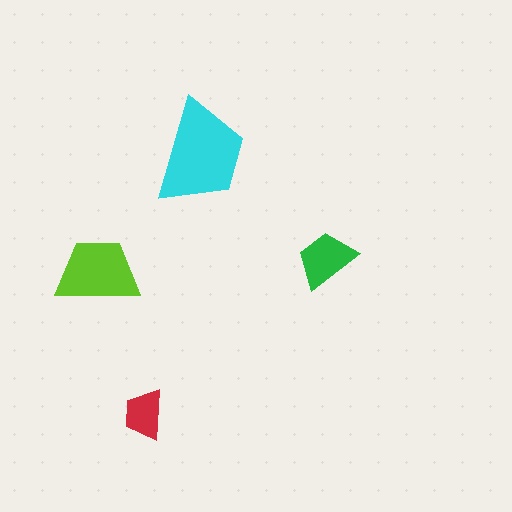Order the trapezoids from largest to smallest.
the cyan one, the lime one, the green one, the red one.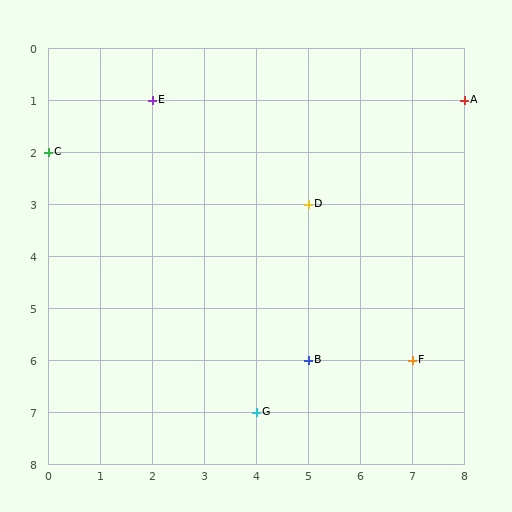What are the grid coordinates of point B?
Point B is at grid coordinates (5, 6).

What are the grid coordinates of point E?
Point E is at grid coordinates (2, 1).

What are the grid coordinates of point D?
Point D is at grid coordinates (5, 3).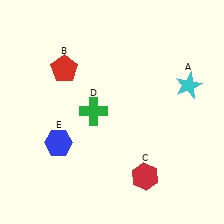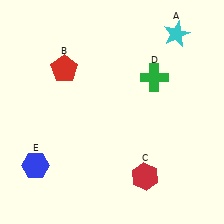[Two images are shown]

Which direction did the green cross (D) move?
The green cross (D) moved right.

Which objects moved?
The objects that moved are: the cyan star (A), the green cross (D), the blue hexagon (E).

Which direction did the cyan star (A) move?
The cyan star (A) moved up.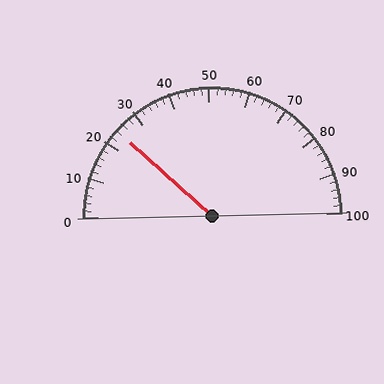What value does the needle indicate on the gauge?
The needle indicates approximately 24.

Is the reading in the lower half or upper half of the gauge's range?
The reading is in the lower half of the range (0 to 100).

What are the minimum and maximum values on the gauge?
The gauge ranges from 0 to 100.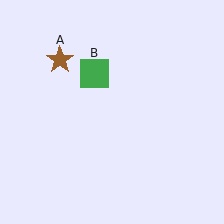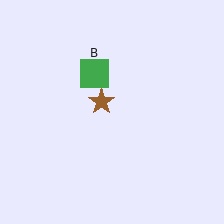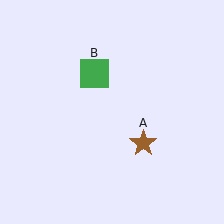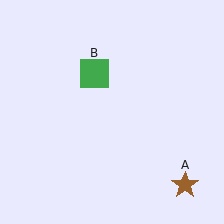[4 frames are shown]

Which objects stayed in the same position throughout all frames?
Green square (object B) remained stationary.